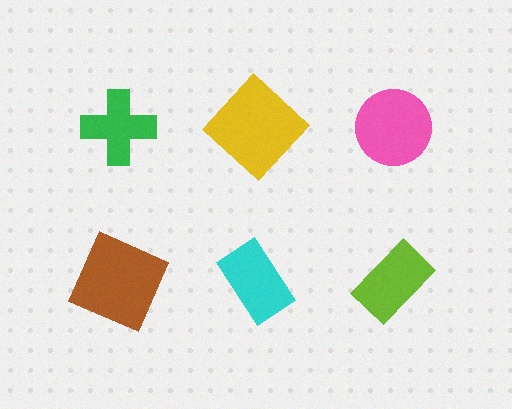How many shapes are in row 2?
3 shapes.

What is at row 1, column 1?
A green cross.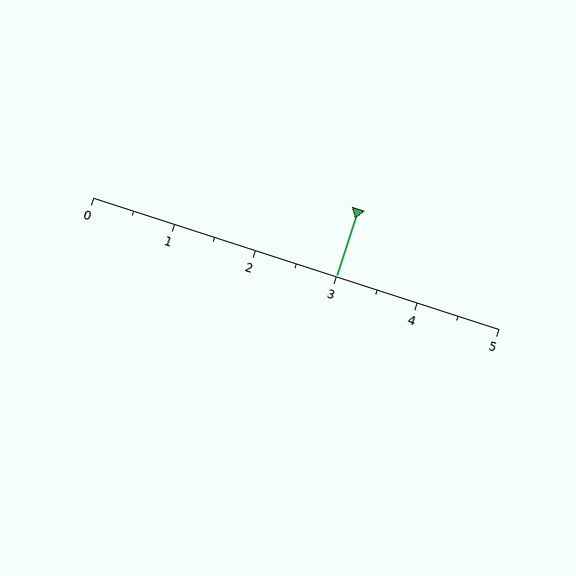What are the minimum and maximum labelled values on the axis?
The axis runs from 0 to 5.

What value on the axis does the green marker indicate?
The marker indicates approximately 3.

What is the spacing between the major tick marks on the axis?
The major ticks are spaced 1 apart.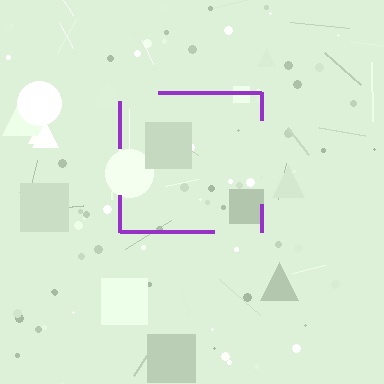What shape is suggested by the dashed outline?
The dashed outline suggests a square.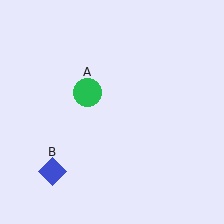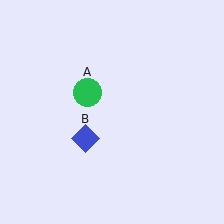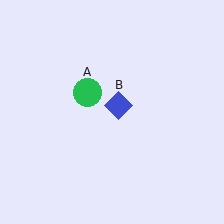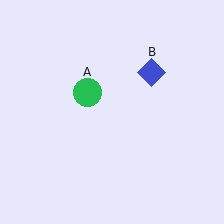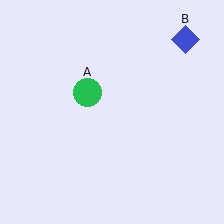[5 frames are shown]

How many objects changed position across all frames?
1 object changed position: blue diamond (object B).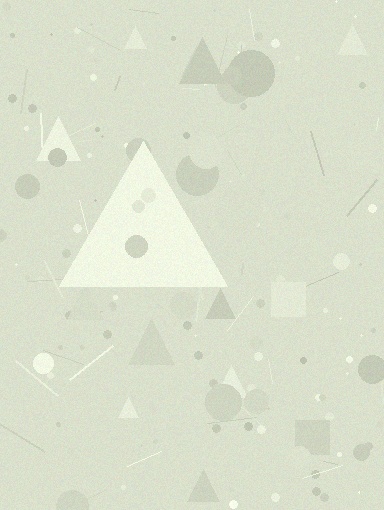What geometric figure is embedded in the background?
A triangle is embedded in the background.